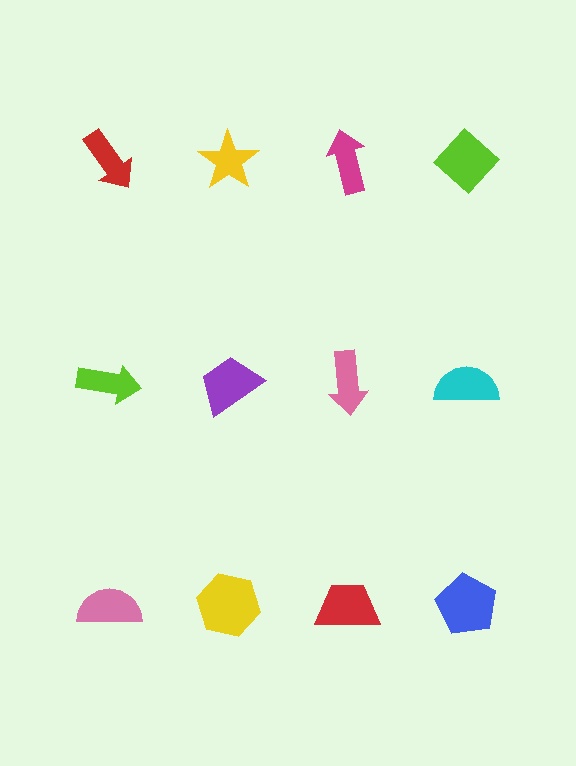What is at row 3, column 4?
A blue pentagon.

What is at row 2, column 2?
A purple trapezoid.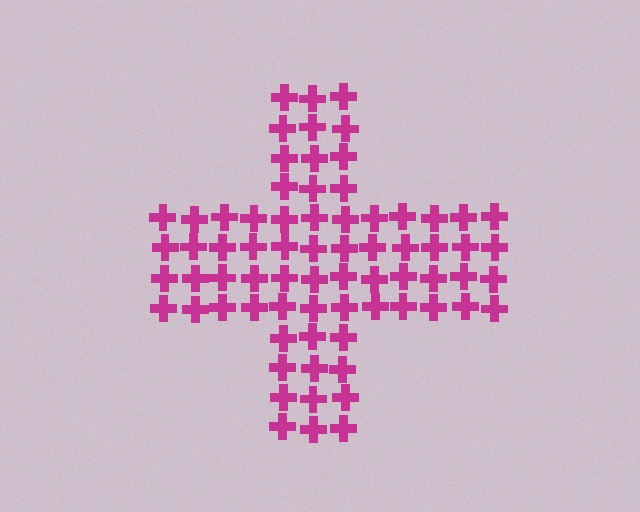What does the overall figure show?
The overall figure shows a cross.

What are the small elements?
The small elements are crosses.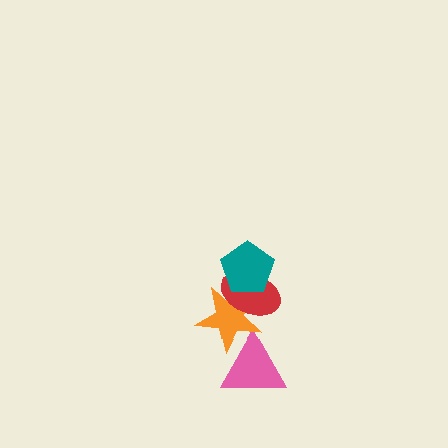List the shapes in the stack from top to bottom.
From top to bottom: the teal pentagon, the red ellipse, the orange star, the pink triangle.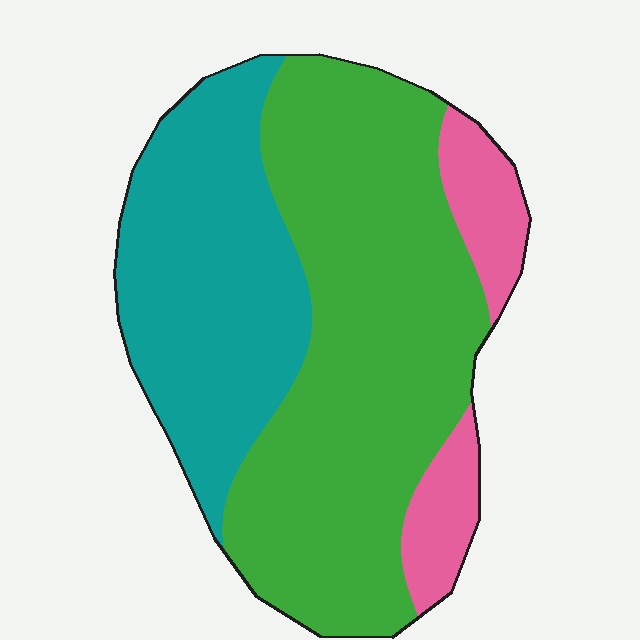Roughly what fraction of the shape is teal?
Teal covers 33% of the shape.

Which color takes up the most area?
Green, at roughly 55%.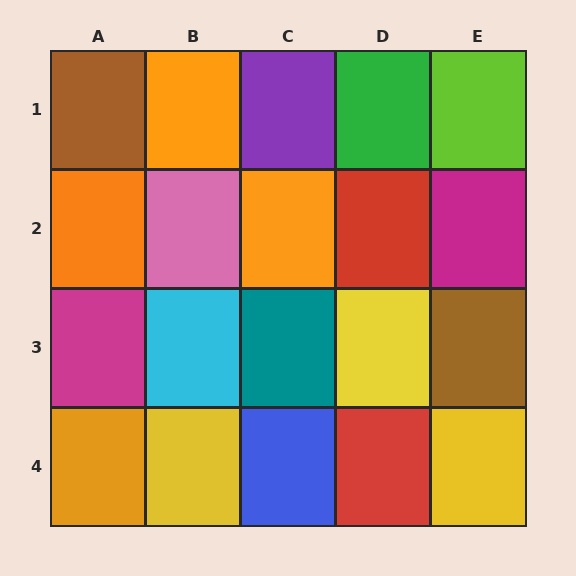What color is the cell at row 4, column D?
Red.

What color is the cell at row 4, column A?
Orange.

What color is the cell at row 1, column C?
Purple.